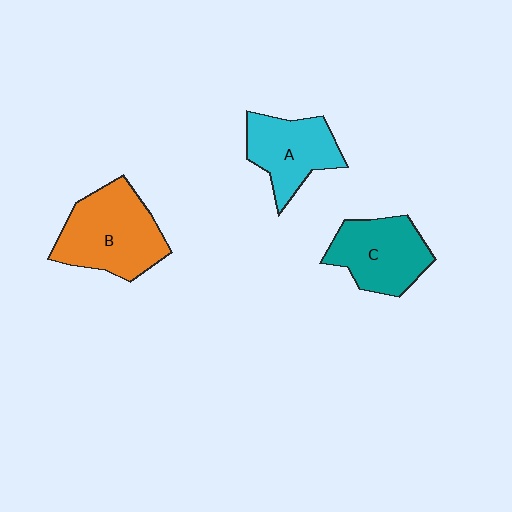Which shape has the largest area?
Shape B (orange).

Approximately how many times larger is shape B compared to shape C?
Approximately 1.2 times.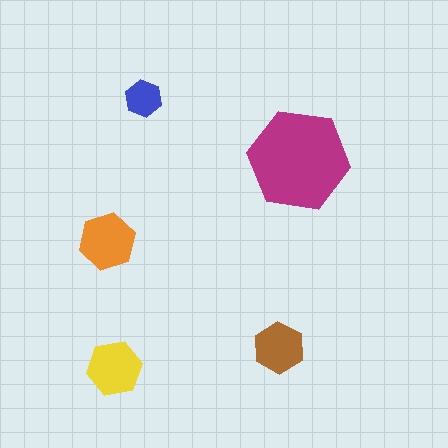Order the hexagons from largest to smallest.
the magenta one, the orange one, the yellow one, the brown one, the blue one.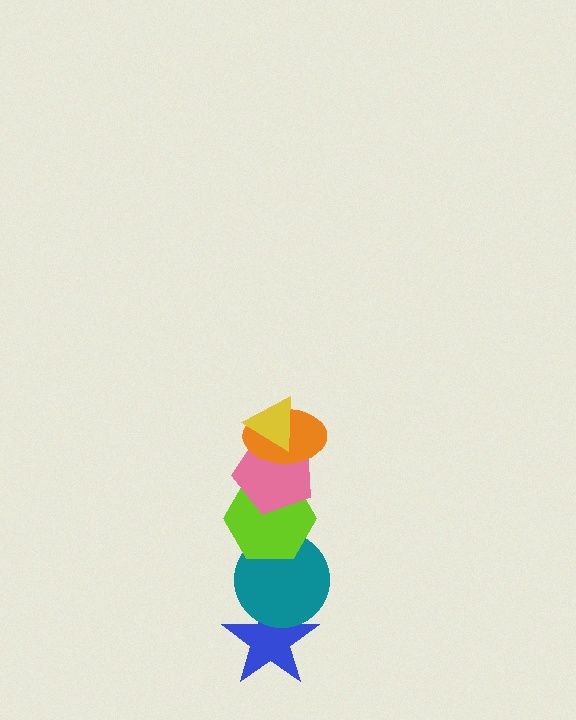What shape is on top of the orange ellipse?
The yellow triangle is on top of the orange ellipse.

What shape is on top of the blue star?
The teal circle is on top of the blue star.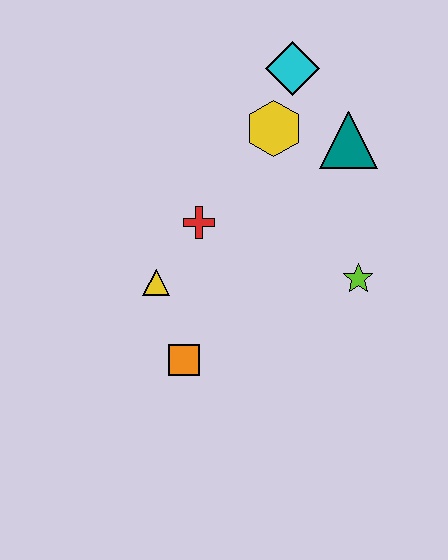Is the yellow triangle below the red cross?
Yes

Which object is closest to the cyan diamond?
The yellow hexagon is closest to the cyan diamond.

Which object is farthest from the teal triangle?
The orange square is farthest from the teal triangle.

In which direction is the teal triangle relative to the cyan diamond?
The teal triangle is below the cyan diamond.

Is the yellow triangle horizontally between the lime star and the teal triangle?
No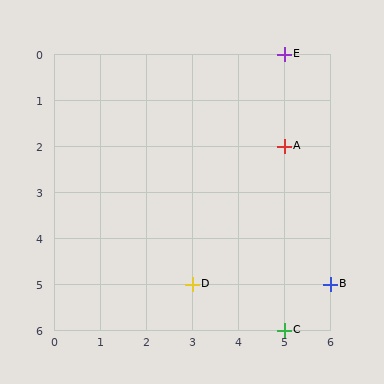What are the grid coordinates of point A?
Point A is at grid coordinates (5, 2).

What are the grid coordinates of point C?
Point C is at grid coordinates (5, 6).